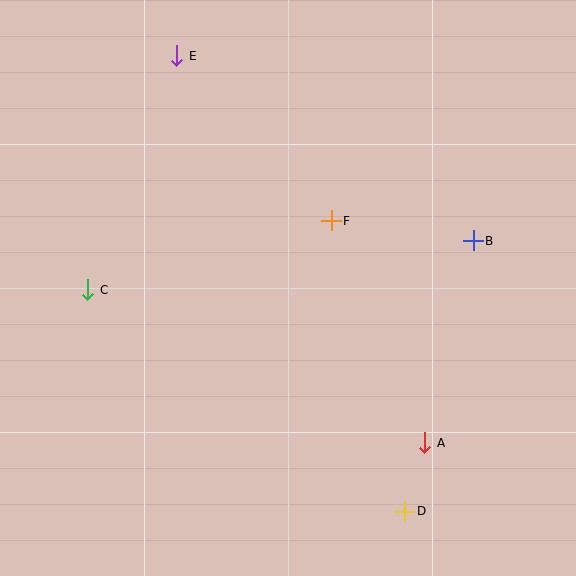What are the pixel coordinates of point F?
Point F is at (331, 221).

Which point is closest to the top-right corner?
Point B is closest to the top-right corner.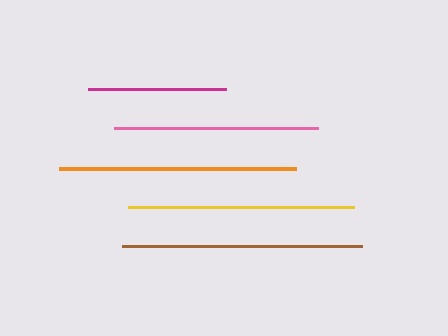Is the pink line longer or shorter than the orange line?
The orange line is longer than the pink line.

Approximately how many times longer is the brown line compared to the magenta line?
The brown line is approximately 1.7 times the length of the magenta line.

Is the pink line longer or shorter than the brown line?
The brown line is longer than the pink line.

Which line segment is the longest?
The brown line is the longest at approximately 240 pixels.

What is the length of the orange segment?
The orange segment is approximately 238 pixels long.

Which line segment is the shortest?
The magenta line is the shortest at approximately 138 pixels.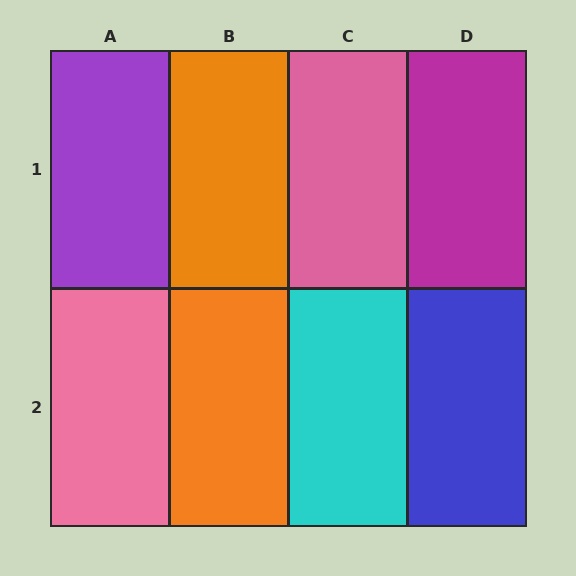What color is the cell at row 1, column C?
Pink.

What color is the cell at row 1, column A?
Purple.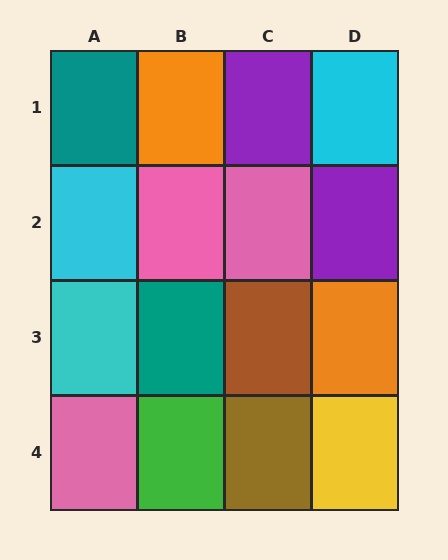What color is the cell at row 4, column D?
Yellow.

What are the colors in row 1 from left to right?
Teal, orange, purple, cyan.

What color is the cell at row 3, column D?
Orange.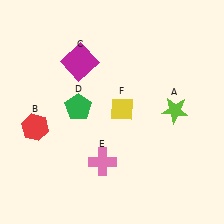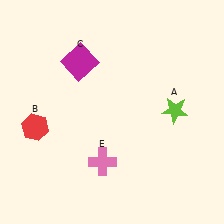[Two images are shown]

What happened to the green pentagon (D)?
The green pentagon (D) was removed in Image 2. It was in the top-left area of Image 1.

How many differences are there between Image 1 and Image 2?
There are 2 differences between the two images.